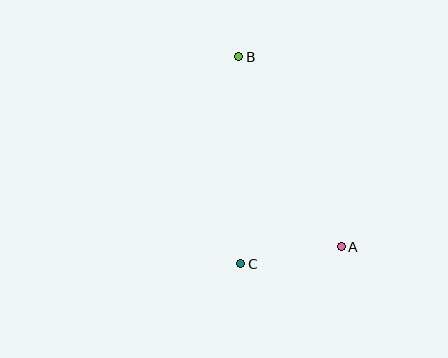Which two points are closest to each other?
Points A and C are closest to each other.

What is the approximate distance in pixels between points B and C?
The distance between B and C is approximately 207 pixels.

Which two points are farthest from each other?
Points A and B are farthest from each other.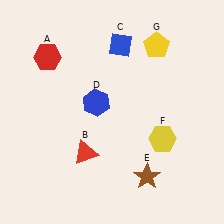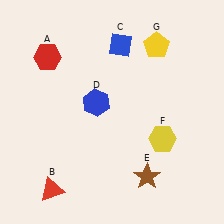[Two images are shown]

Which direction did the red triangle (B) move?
The red triangle (B) moved down.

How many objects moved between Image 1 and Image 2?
1 object moved between the two images.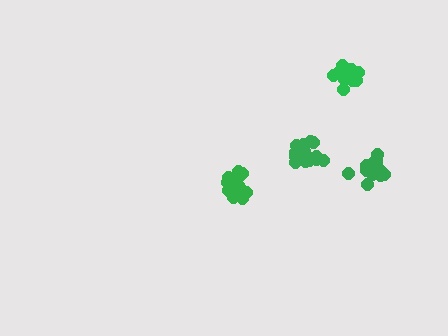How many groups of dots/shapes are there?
There are 4 groups.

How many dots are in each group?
Group 1: 15 dots, Group 2: 20 dots, Group 3: 14 dots, Group 4: 18 dots (67 total).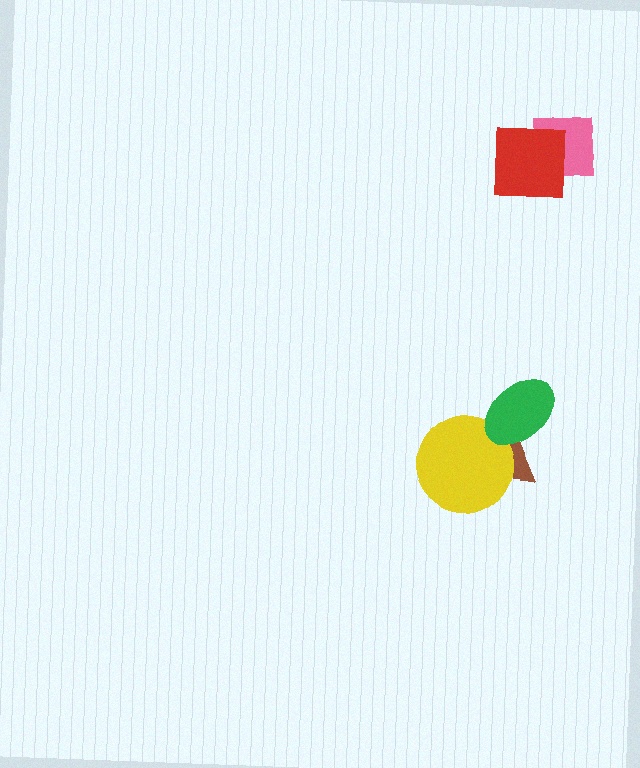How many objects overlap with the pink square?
1 object overlaps with the pink square.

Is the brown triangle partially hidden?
Yes, it is partially covered by another shape.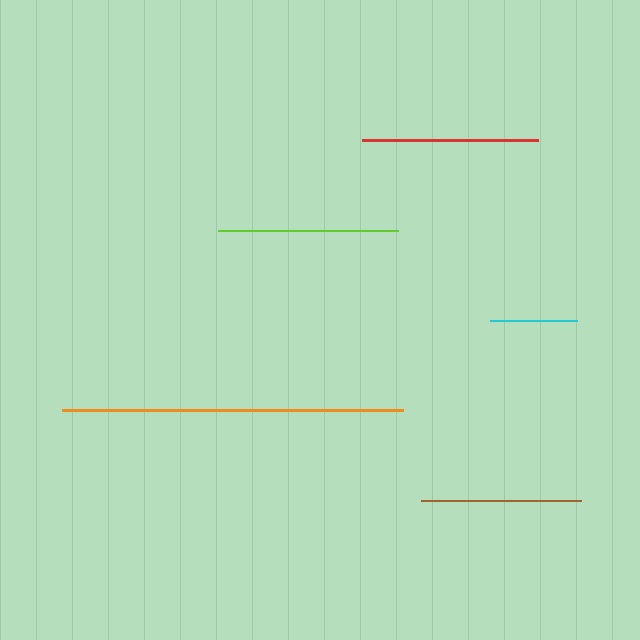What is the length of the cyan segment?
The cyan segment is approximately 87 pixels long.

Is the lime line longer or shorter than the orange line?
The orange line is longer than the lime line.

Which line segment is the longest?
The orange line is the longest at approximately 342 pixels.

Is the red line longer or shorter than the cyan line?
The red line is longer than the cyan line.